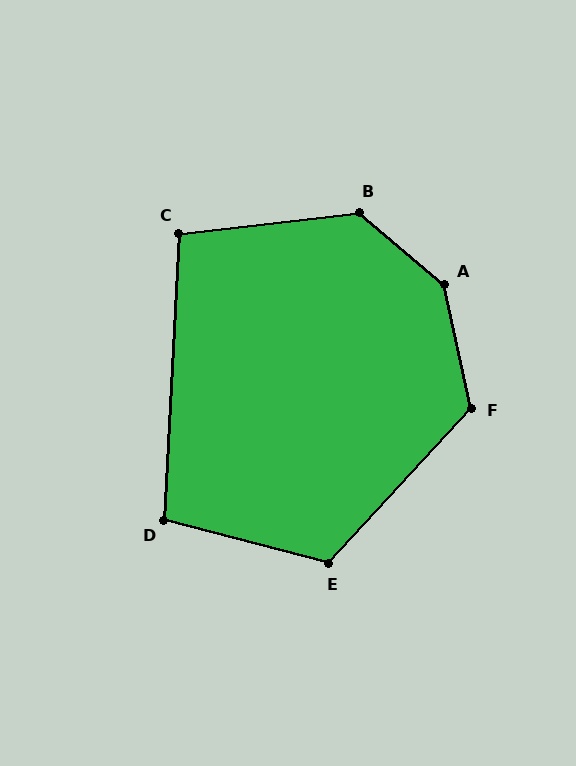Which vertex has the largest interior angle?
A, at approximately 143 degrees.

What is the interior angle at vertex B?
Approximately 133 degrees (obtuse).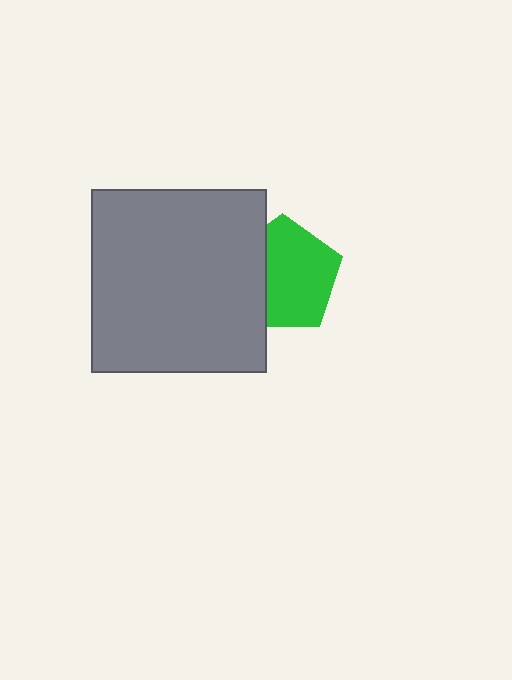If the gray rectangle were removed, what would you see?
You would see the complete green pentagon.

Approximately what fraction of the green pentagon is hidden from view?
Roughly 32% of the green pentagon is hidden behind the gray rectangle.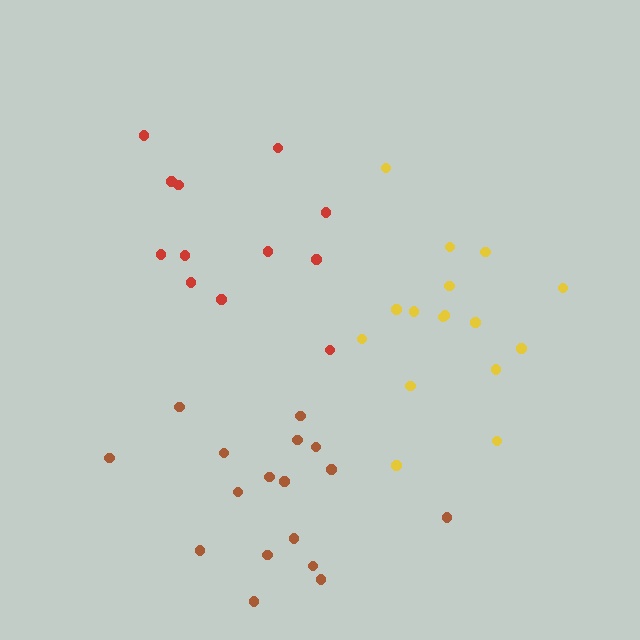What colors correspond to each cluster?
The clusters are colored: brown, yellow, red.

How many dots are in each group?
Group 1: 17 dots, Group 2: 16 dots, Group 3: 12 dots (45 total).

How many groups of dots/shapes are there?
There are 3 groups.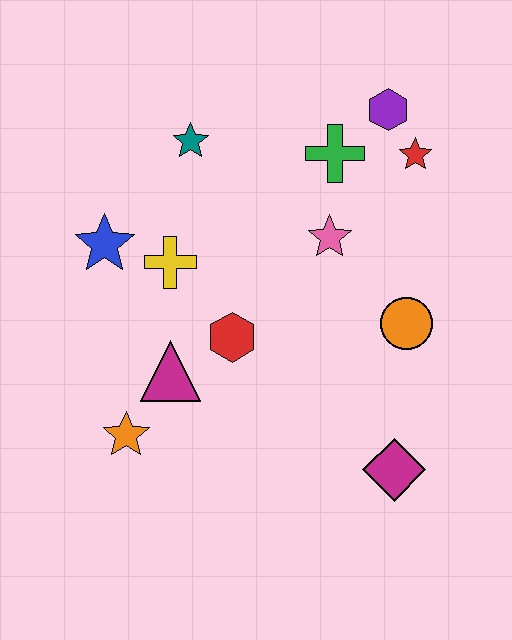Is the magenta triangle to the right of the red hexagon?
No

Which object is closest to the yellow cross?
The blue star is closest to the yellow cross.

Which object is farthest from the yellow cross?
The magenta diamond is farthest from the yellow cross.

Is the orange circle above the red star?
No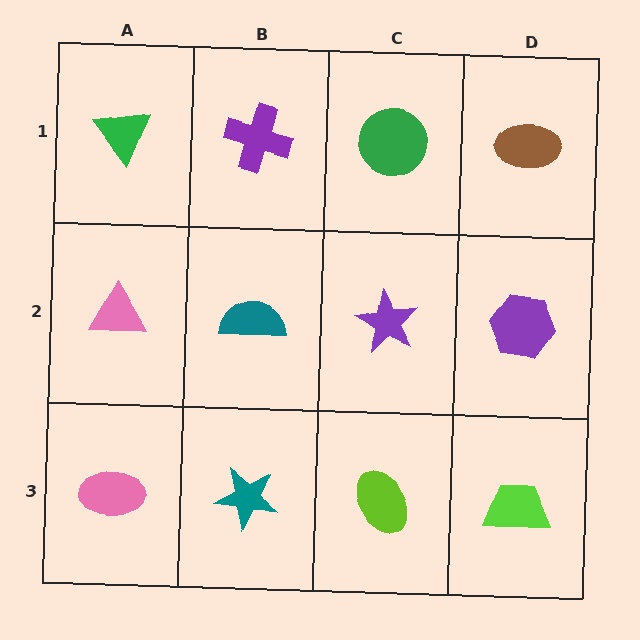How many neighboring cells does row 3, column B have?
3.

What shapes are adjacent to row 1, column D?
A purple hexagon (row 2, column D), a green circle (row 1, column C).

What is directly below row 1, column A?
A pink triangle.